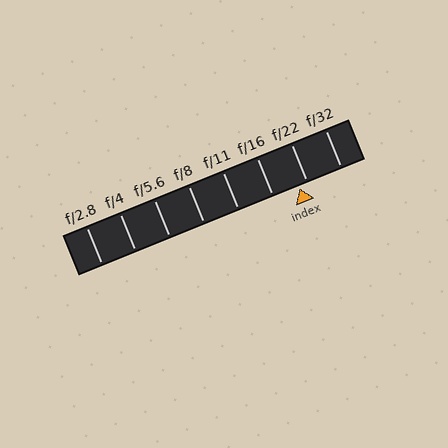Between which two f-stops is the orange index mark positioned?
The index mark is between f/16 and f/22.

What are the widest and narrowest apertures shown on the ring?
The widest aperture shown is f/2.8 and the narrowest is f/32.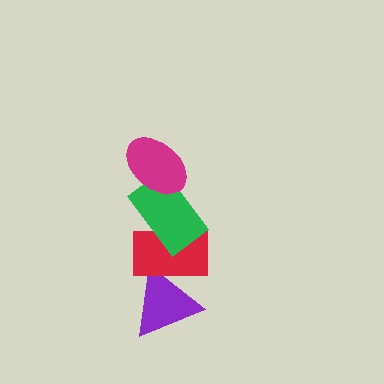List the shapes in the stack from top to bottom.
From top to bottom: the magenta ellipse, the green rectangle, the red rectangle, the purple triangle.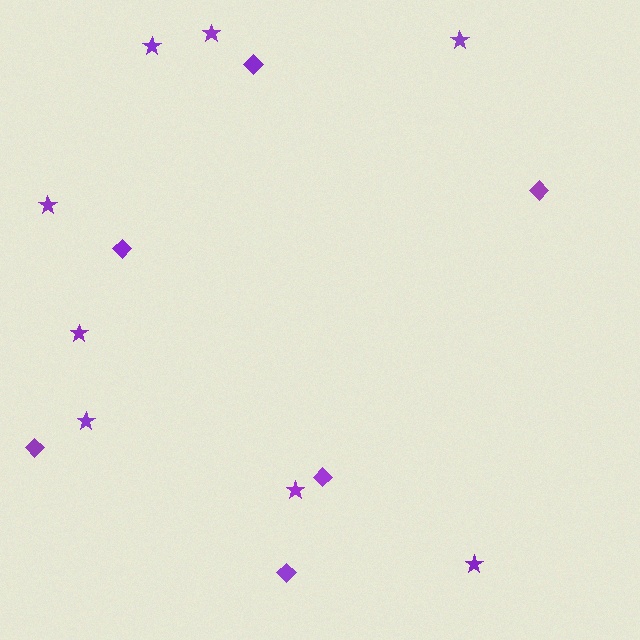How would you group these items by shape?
There are 2 groups: one group of diamonds (6) and one group of stars (8).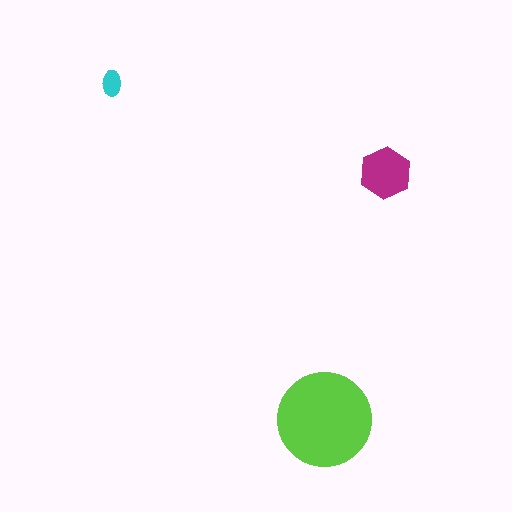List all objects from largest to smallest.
The lime circle, the magenta hexagon, the cyan ellipse.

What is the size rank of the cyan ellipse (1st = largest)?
3rd.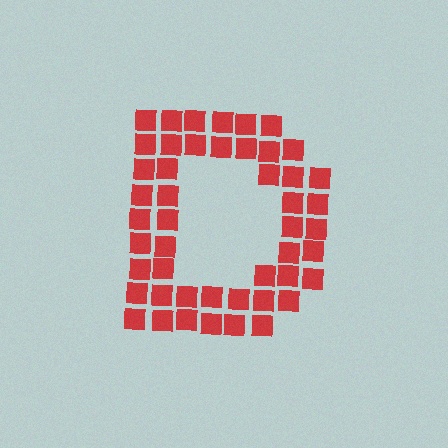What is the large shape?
The large shape is the letter D.